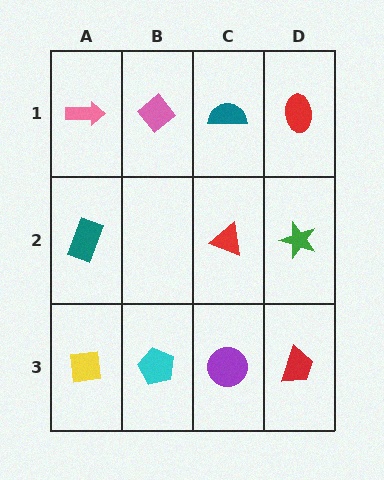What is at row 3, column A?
A yellow square.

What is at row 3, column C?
A purple circle.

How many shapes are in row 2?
3 shapes.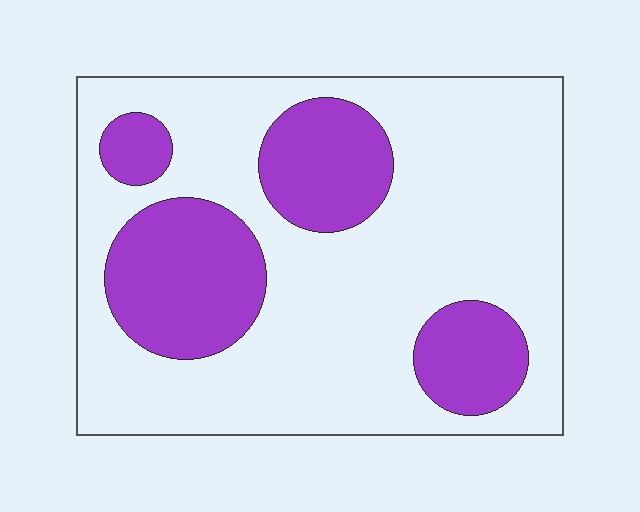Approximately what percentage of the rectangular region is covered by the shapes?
Approximately 30%.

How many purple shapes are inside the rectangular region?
4.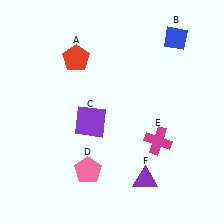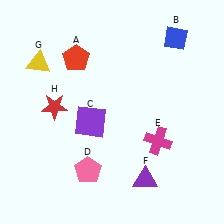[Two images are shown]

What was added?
A yellow triangle (G), a red star (H) were added in Image 2.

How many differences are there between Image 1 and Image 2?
There are 2 differences between the two images.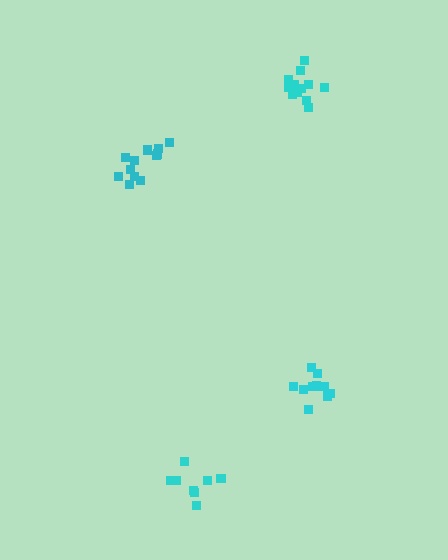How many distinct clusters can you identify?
There are 4 distinct clusters.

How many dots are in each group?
Group 1: 12 dots, Group 2: 10 dots, Group 3: 12 dots, Group 4: 8 dots (42 total).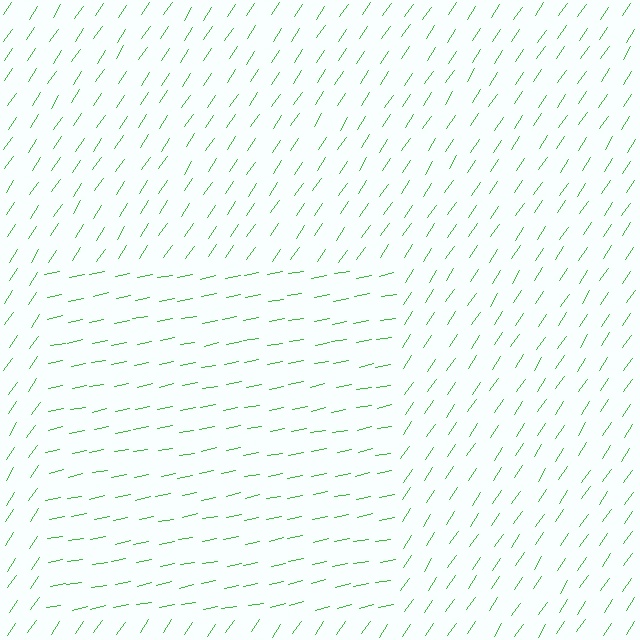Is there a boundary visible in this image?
Yes, there is a texture boundary formed by a change in line orientation.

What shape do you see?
I see a rectangle.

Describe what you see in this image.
The image is filled with small green line segments. A rectangle region in the image has lines oriented differently from the surrounding lines, creating a visible texture boundary.